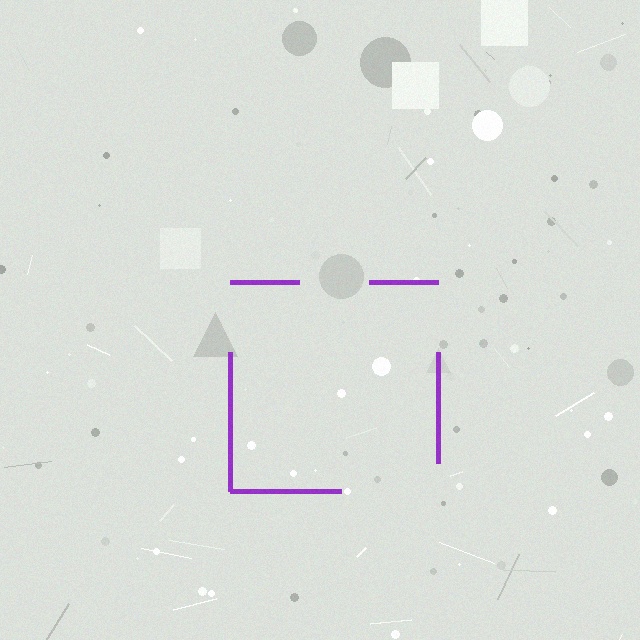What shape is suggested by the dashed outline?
The dashed outline suggests a square.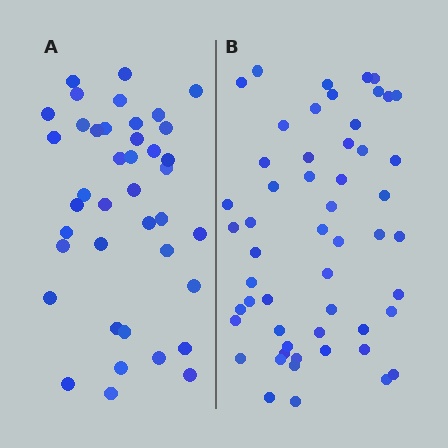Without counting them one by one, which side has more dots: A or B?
Region B (the right region) has more dots.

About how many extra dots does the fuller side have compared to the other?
Region B has approximately 15 more dots than region A.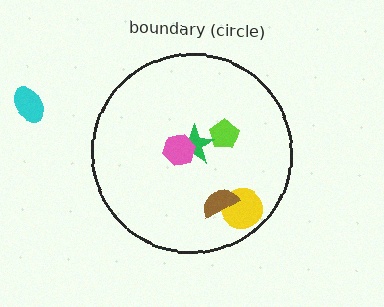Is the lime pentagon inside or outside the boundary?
Inside.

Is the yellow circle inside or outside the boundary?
Inside.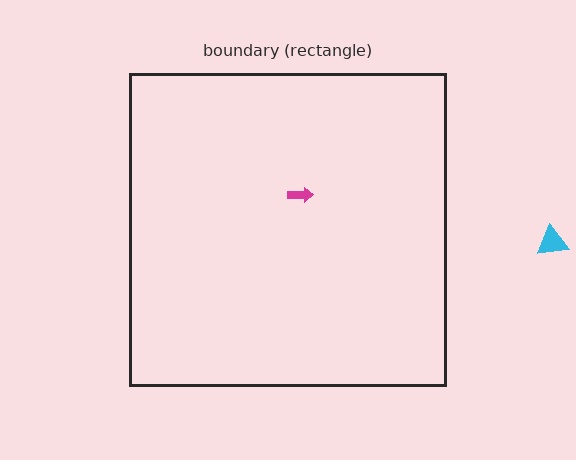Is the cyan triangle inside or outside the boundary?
Outside.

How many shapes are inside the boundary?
1 inside, 1 outside.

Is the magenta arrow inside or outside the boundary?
Inside.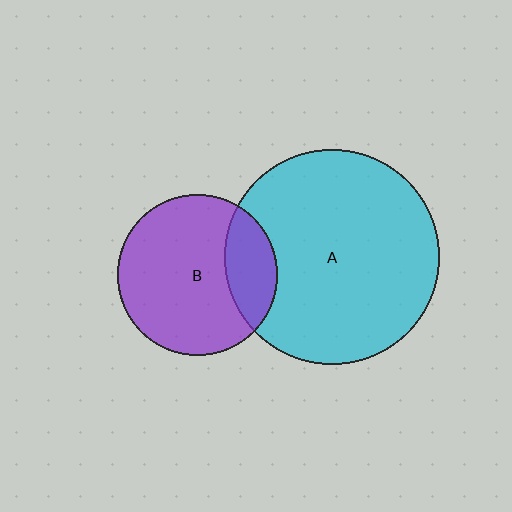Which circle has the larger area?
Circle A (cyan).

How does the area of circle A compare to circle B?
Approximately 1.8 times.